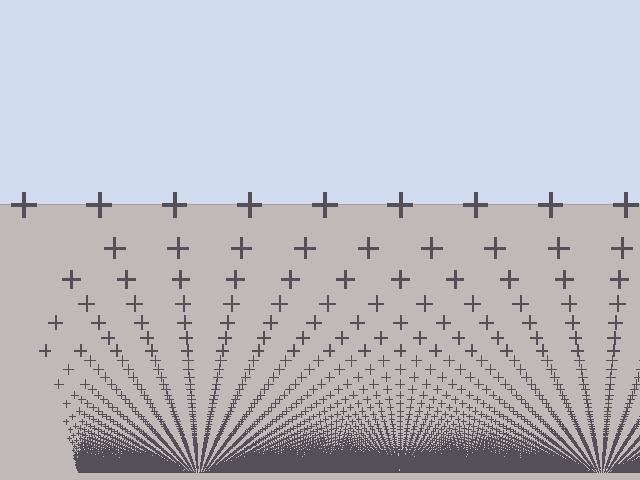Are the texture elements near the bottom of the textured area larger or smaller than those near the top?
Smaller. The gradient is inverted — elements near the bottom are smaller and denser.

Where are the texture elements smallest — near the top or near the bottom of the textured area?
Near the bottom.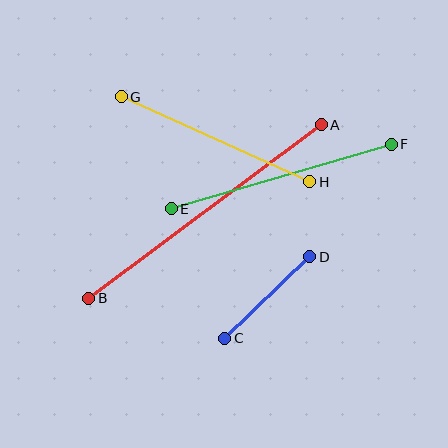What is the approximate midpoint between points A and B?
The midpoint is at approximately (205, 212) pixels.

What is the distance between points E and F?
The distance is approximately 229 pixels.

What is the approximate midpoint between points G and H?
The midpoint is at approximately (216, 139) pixels.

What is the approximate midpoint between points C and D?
The midpoint is at approximately (267, 297) pixels.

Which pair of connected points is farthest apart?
Points A and B are farthest apart.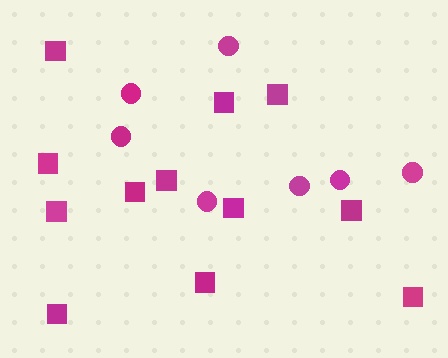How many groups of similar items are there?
There are 2 groups: one group of squares (12) and one group of circles (7).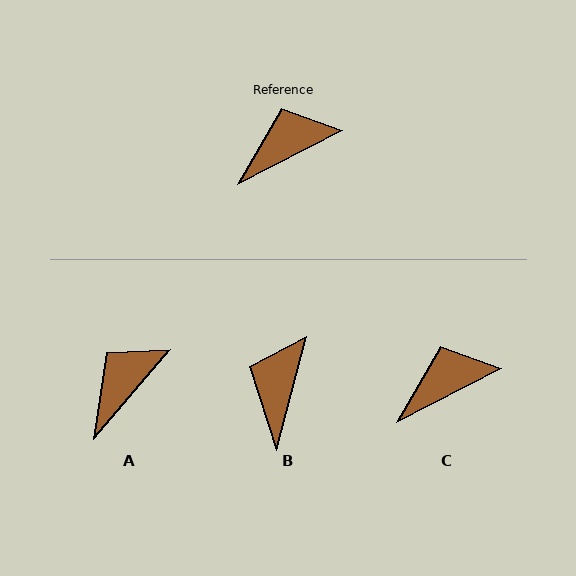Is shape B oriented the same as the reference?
No, it is off by about 48 degrees.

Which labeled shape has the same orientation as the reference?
C.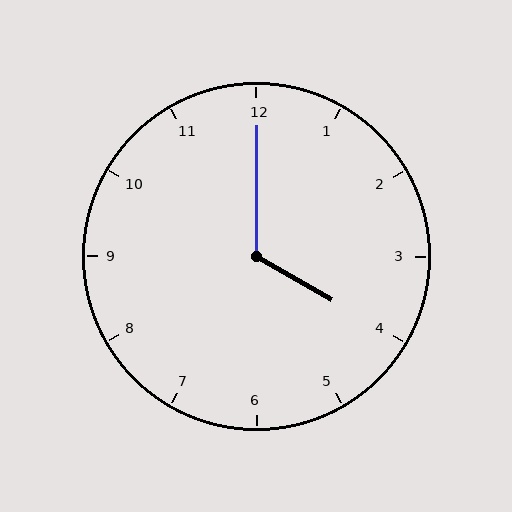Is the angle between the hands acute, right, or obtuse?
It is obtuse.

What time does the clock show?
4:00.